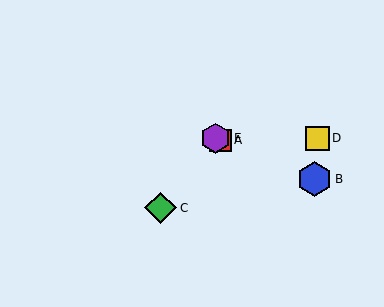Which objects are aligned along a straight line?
Objects A, B, E are aligned along a straight line.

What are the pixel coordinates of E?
Object E is at (216, 138).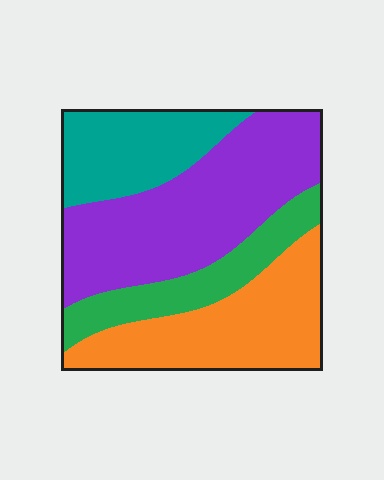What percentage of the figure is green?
Green covers about 15% of the figure.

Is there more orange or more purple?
Purple.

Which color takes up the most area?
Purple, at roughly 40%.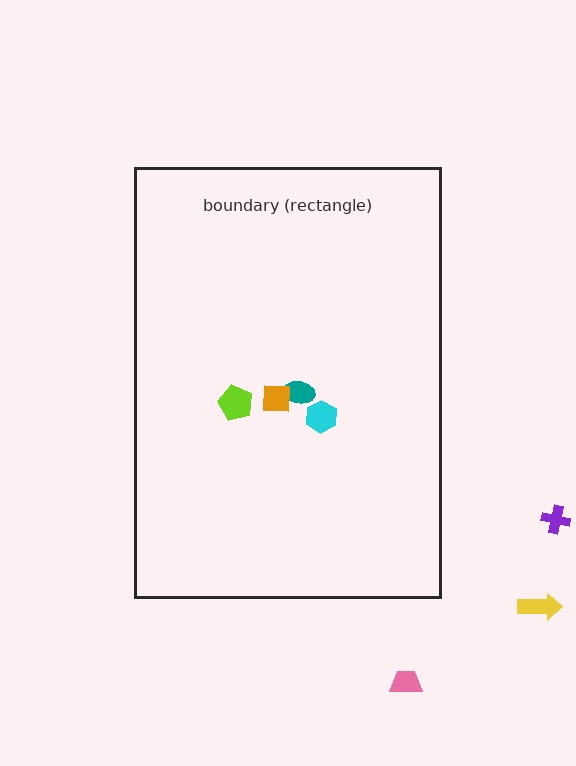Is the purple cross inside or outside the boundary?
Outside.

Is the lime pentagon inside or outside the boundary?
Inside.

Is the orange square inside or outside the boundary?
Inside.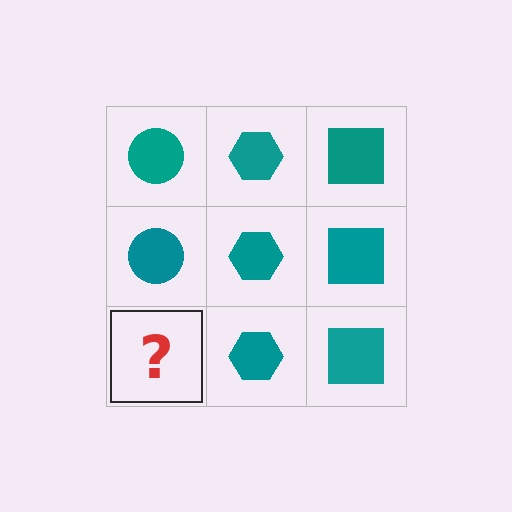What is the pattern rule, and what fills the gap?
The rule is that each column has a consistent shape. The gap should be filled with a teal circle.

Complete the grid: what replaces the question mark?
The question mark should be replaced with a teal circle.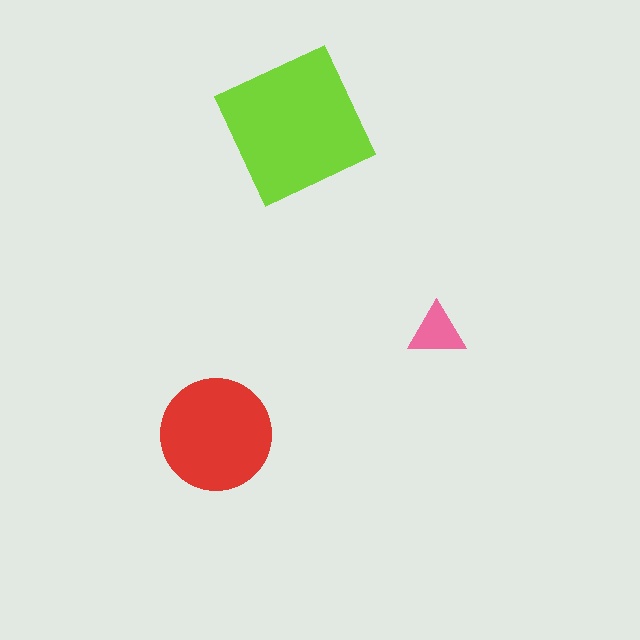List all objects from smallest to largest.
The pink triangle, the red circle, the lime square.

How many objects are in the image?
There are 3 objects in the image.